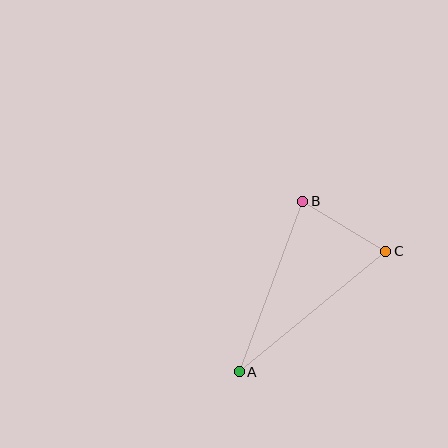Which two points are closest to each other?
Points B and C are closest to each other.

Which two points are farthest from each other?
Points A and C are farthest from each other.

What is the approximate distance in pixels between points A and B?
The distance between A and B is approximately 182 pixels.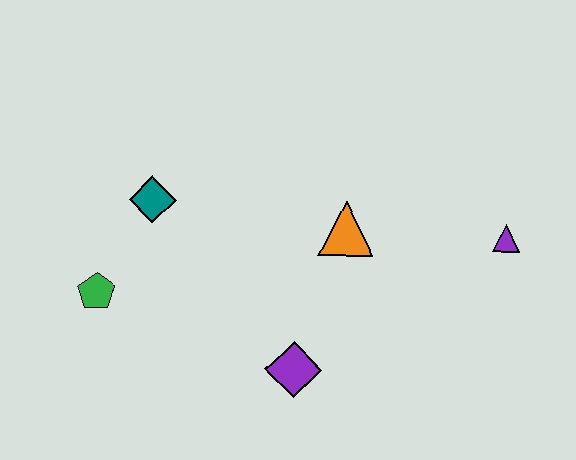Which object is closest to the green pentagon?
The teal diamond is closest to the green pentagon.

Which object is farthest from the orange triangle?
The green pentagon is farthest from the orange triangle.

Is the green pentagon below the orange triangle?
Yes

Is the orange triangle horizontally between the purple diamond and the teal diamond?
No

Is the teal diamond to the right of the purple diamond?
No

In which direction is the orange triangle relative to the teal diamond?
The orange triangle is to the right of the teal diamond.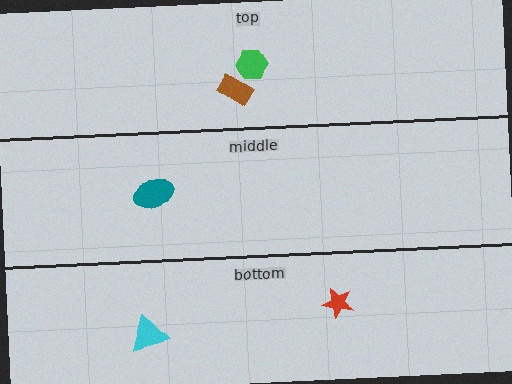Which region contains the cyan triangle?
The bottom region.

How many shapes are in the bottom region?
2.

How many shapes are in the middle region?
1.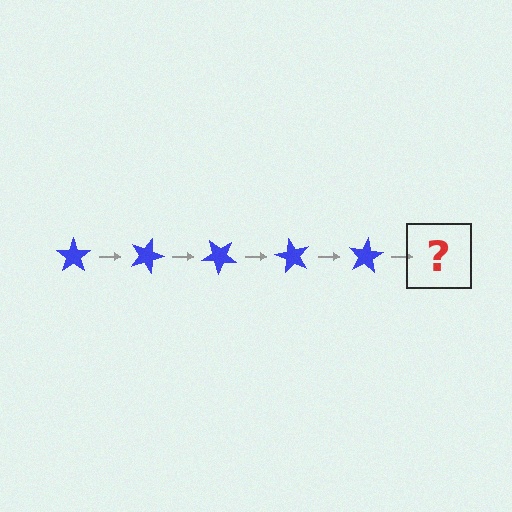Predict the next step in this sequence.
The next step is a blue star rotated 100 degrees.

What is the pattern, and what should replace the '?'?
The pattern is that the star rotates 20 degrees each step. The '?' should be a blue star rotated 100 degrees.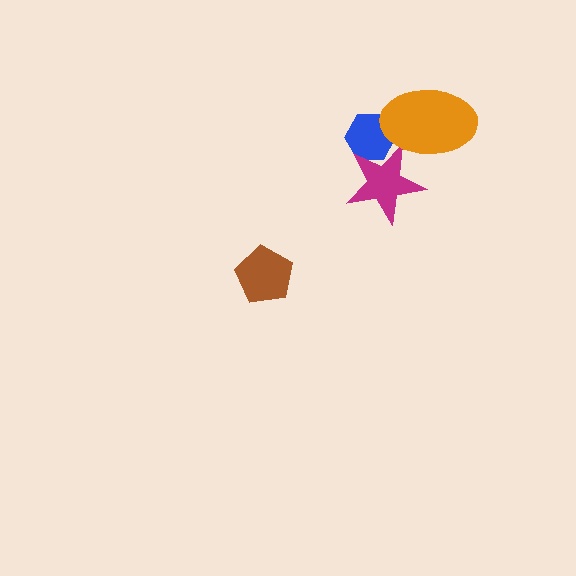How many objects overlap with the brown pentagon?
0 objects overlap with the brown pentagon.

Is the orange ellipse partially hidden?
No, no other shape covers it.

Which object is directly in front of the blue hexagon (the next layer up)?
The magenta star is directly in front of the blue hexagon.